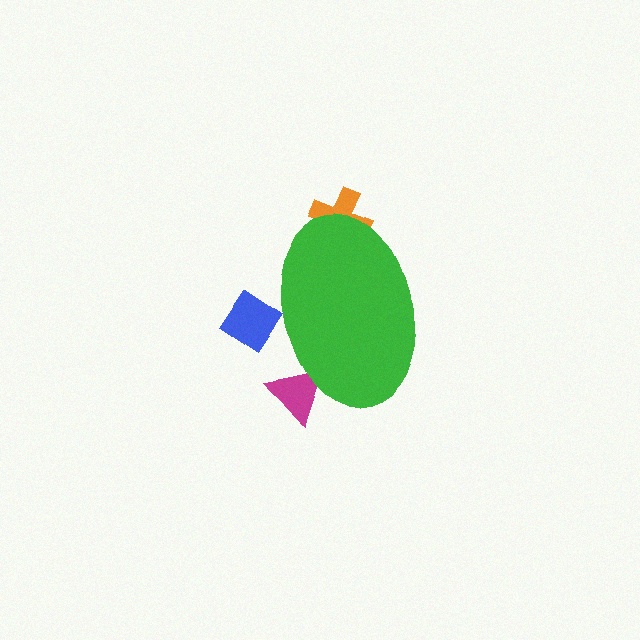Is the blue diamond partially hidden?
Yes, the blue diamond is partially hidden behind the green ellipse.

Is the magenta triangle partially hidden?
Yes, the magenta triangle is partially hidden behind the green ellipse.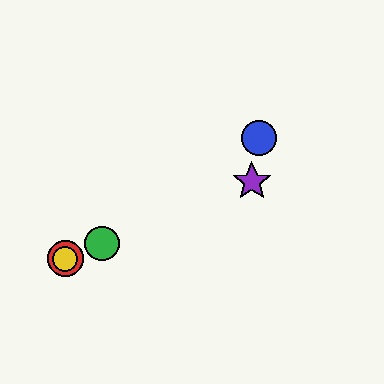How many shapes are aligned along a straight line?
4 shapes (the red circle, the green circle, the yellow circle, the purple star) are aligned along a straight line.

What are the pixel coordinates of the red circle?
The red circle is at (65, 259).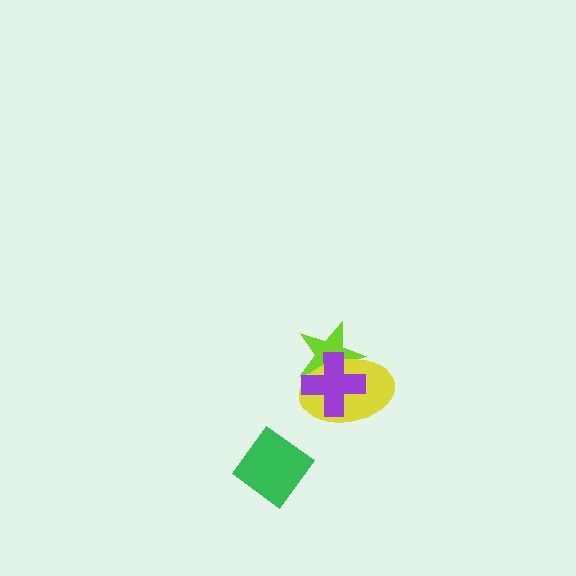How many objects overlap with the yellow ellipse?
2 objects overlap with the yellow ellipse.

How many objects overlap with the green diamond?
0 objects overlap with the green diamond.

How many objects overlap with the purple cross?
2 objects overlap with the purple cross.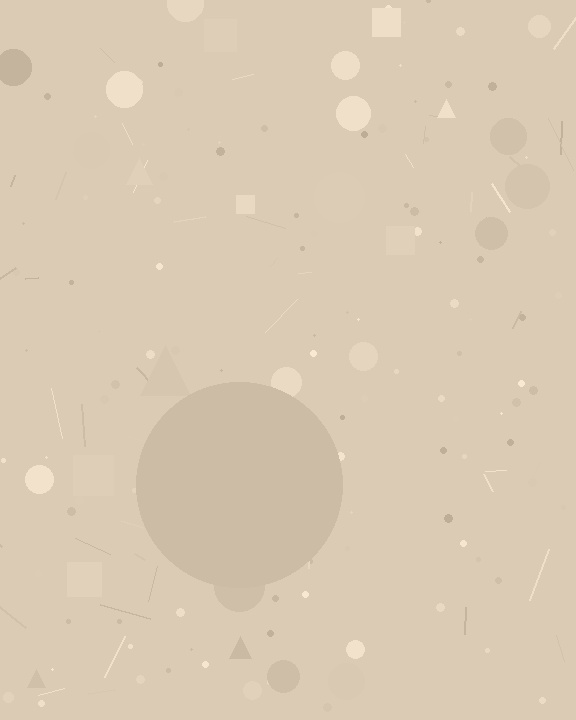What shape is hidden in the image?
A circle is hidden in the image.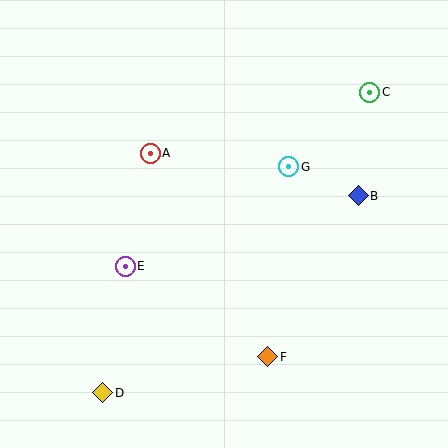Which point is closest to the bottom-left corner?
Point D is closest to the bottom-left corner.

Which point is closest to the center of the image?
Point G at (289, 167) is closest to the center.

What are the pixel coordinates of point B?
Point B is at (358, 196).